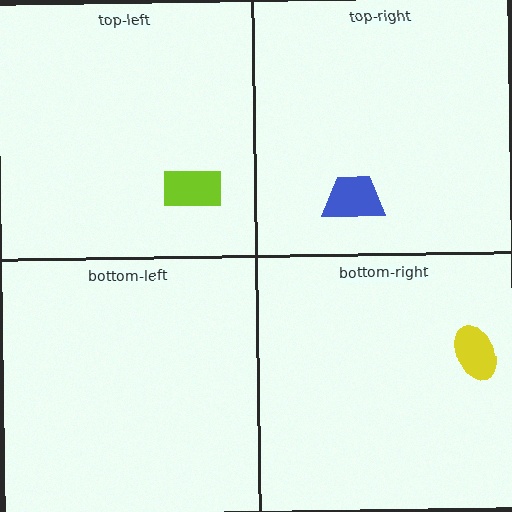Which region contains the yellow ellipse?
The bottom-right region.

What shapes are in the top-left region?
The lime rectangle.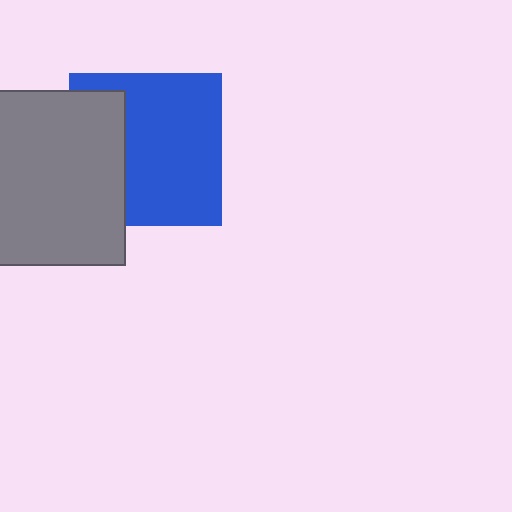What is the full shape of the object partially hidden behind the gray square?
The partially hidden object is a blue square.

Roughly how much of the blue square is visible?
Most of it is visible (roughly 67%).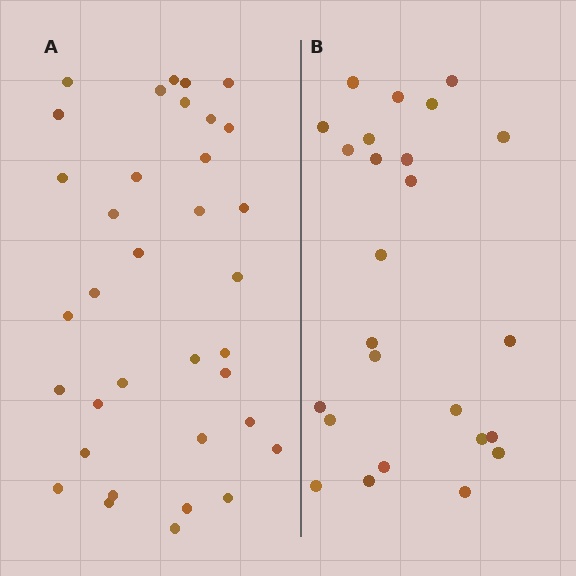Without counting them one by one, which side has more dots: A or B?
Region A (the left region) has more dots.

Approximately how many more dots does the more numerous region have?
Region A has roughly 10 or so more dots than region B.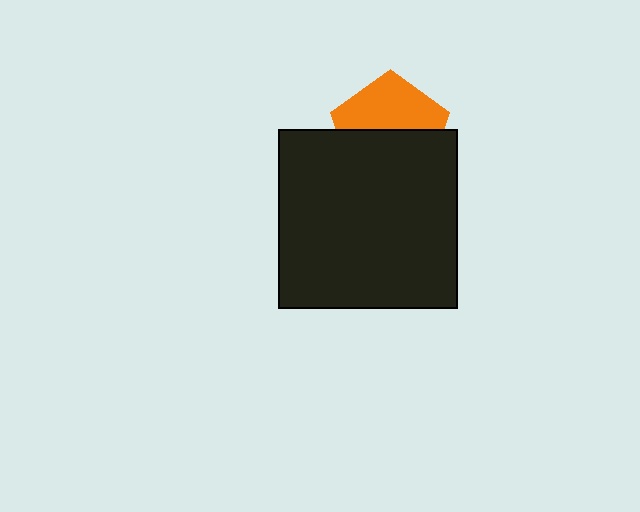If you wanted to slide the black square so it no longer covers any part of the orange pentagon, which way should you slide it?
Slide it down — that is the most direct way to separate the two shapes.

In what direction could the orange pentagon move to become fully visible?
The orange pentagon could move up. That would shift it out from behind the black square entirely.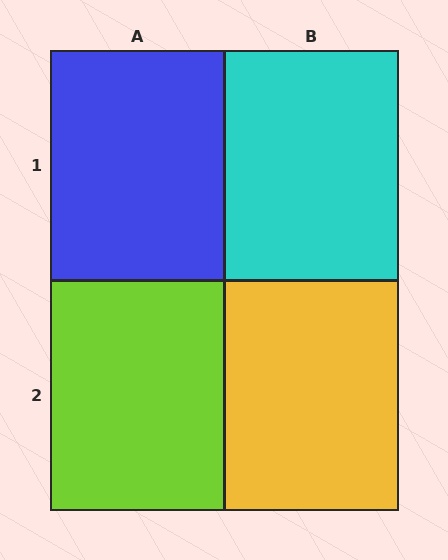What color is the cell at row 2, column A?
Lime.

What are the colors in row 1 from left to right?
Blue, cyan.